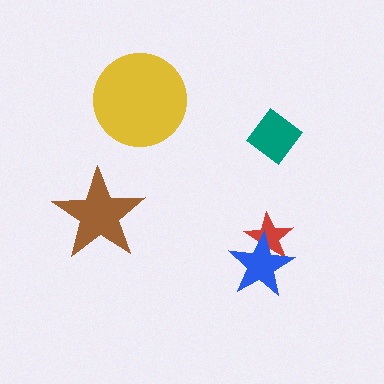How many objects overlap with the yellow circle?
0 objects overlap with the yellow circle.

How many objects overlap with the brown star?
0 objects overlap with the brown star.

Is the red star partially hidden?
Yes, it is partially covered by another shape.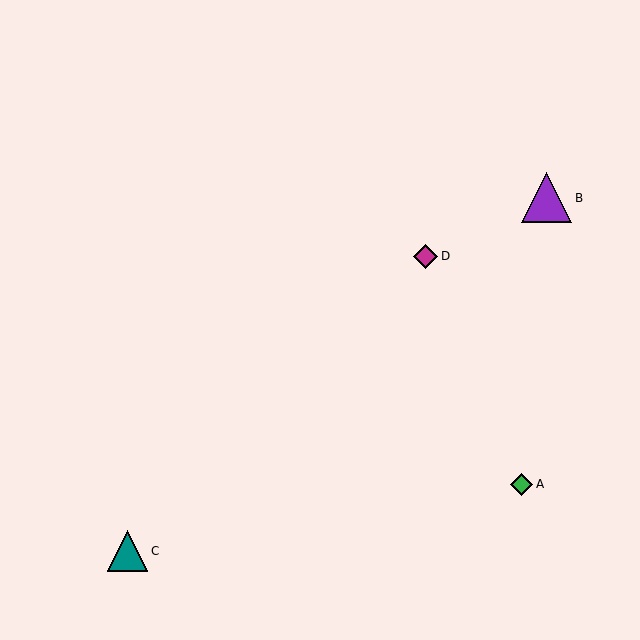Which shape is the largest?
The purple triangle (labeled B) is the largest.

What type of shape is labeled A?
Shape A is a green diamond.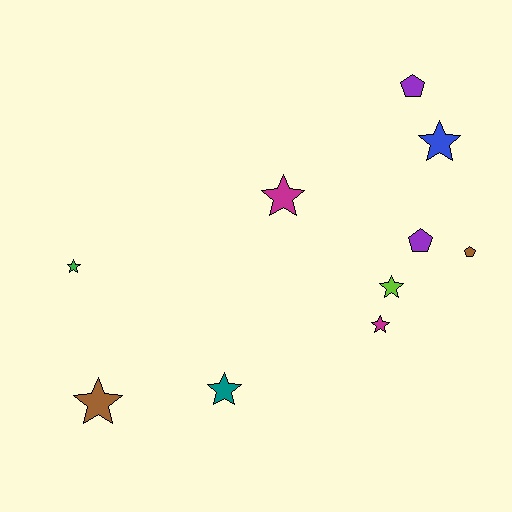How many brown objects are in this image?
There are 2 brown objects.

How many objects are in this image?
There are 10 objects.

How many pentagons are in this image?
There are 3 pentagons.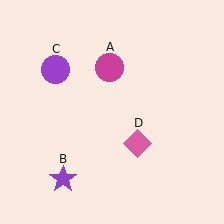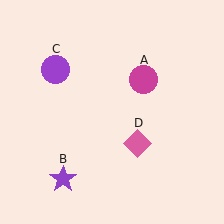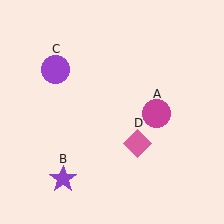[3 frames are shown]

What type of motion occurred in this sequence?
The magenta circle (object A) rotated clockwise around the center of the scene.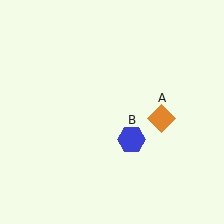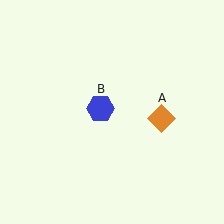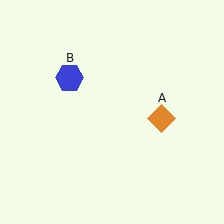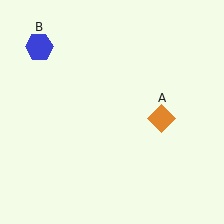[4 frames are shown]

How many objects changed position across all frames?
1 object changed position: blue hexagon (object B).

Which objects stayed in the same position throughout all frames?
Orange diamond (object A) remained stationary.